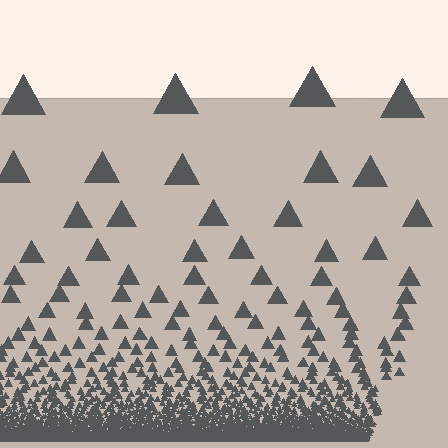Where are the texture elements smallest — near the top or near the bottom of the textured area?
Near the bottom.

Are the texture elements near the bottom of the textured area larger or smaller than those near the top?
Smaller. The gradient is inverted — elements near the bottom are smaller and denser.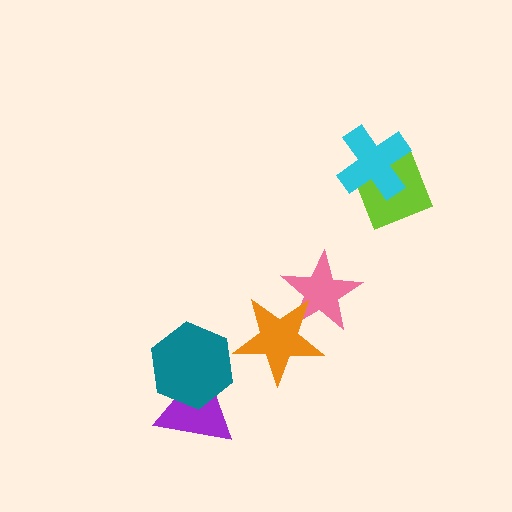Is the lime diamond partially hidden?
Yes, it is partially covered by another shape.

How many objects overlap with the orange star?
1 object overlaps with the orange star.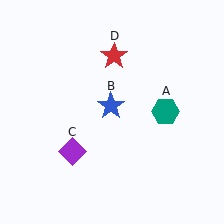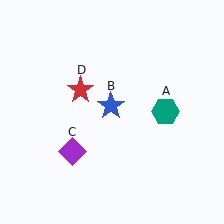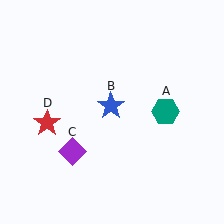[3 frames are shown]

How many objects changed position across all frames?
1 object changed position: red star (object D).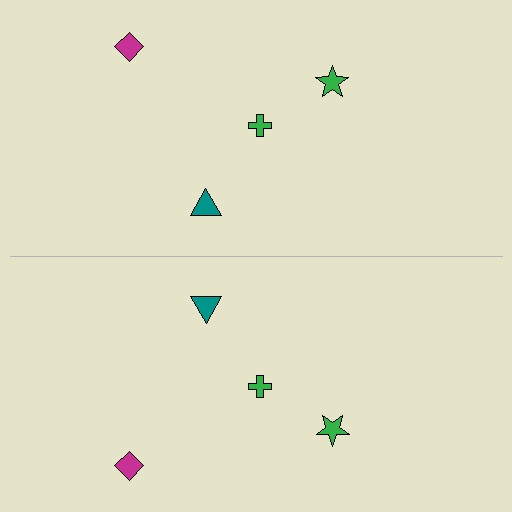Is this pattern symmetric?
Yes, this pattern has bilateral (reflection) symmetry.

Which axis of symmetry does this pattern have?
The pattern has a horizontal axis of symmetry running through the center of the image.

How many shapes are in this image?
There are 8 shapes in this image.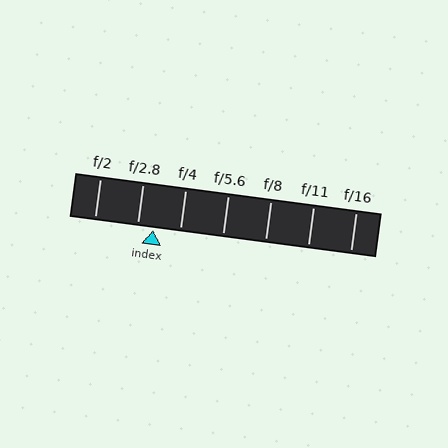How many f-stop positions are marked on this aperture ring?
There are 7 f-stop positions marked.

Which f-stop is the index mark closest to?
The index mark is closest to f/2.8.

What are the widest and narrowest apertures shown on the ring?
The widest aperture shown is f/2 and the narrowest is f/16.